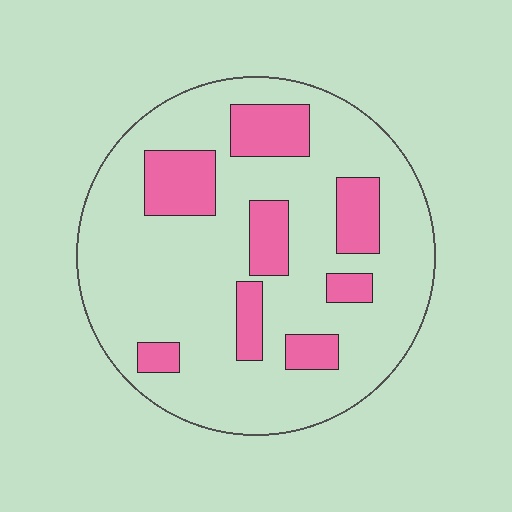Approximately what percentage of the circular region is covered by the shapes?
Approximately 20%.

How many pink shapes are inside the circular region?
8.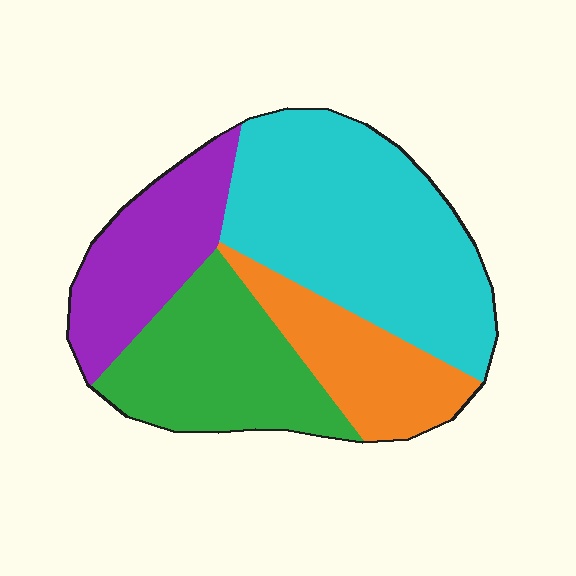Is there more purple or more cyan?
Cyan.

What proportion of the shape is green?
Green covers about 25% of the shape.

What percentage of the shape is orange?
Orange takes up less than a quarter of the shape.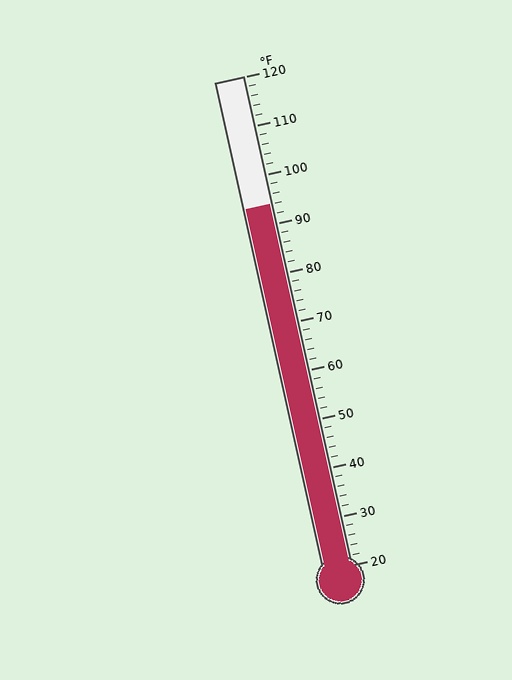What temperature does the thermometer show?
The thermometer shows approximately 94°F.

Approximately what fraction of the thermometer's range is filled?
The thermometer is filled to approximately 75% of its range.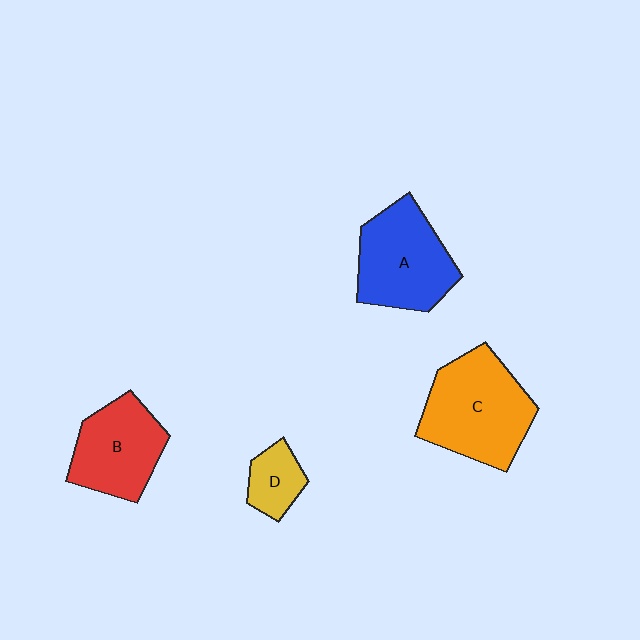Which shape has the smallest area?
Shape D (yellow).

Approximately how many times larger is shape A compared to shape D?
Approximately 2.6 times.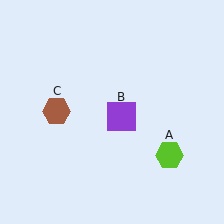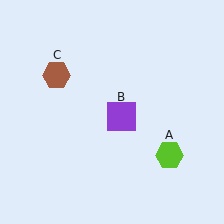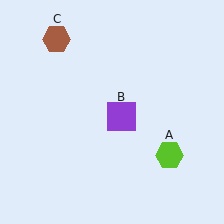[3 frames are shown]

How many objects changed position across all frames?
1 object changed position: brown hexagon (object C).